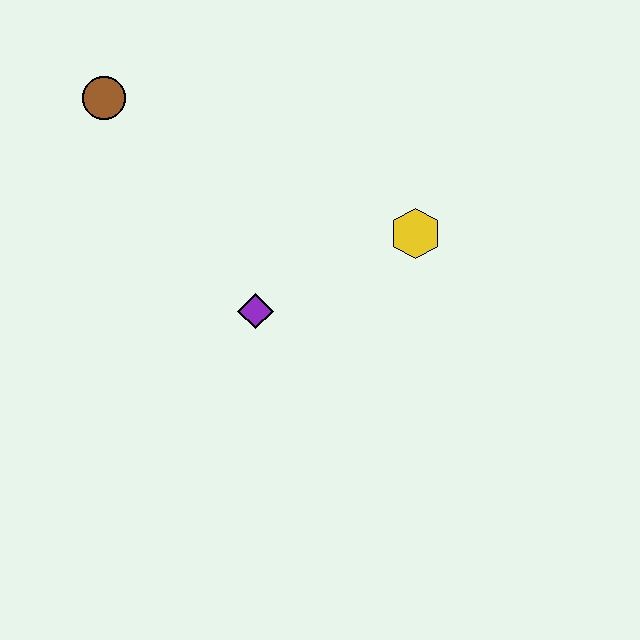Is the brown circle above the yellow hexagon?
Yes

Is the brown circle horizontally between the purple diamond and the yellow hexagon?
No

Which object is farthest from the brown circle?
The yellow hexagon is farthest from the brown circle.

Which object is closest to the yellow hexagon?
The purple diamond is closest to the yellow hexagon.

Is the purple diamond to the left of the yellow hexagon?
Yes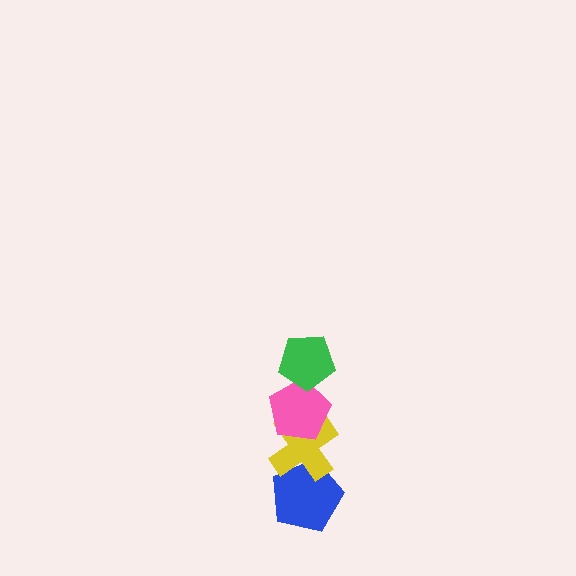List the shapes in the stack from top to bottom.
From top to bottom: the green pentagon, the pink pentagon, the yellow cross, the blue pentagon.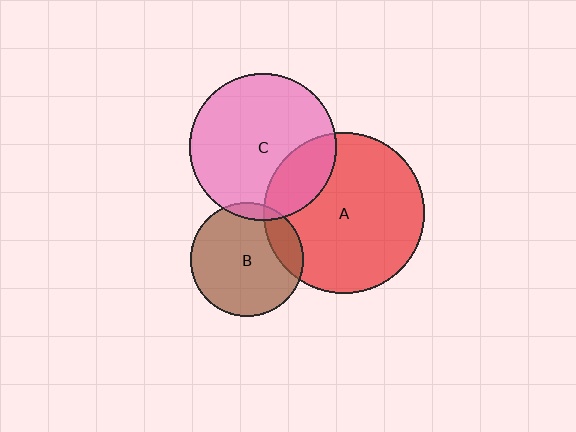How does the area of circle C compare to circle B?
Approximately 1.7 times.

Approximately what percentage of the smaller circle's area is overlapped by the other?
Approximately 5%.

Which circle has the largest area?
Circle A (red).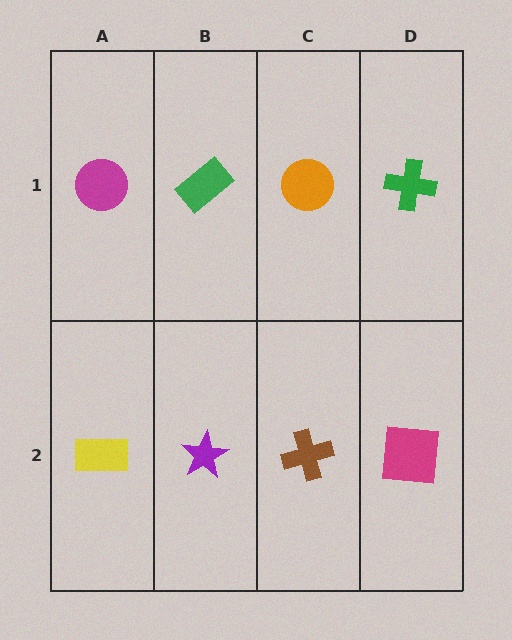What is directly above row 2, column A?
A magenta circle.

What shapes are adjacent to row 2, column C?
An orange circle (row 1, column C), a purple star (row 2, column B), a magenta square (row 2, column D).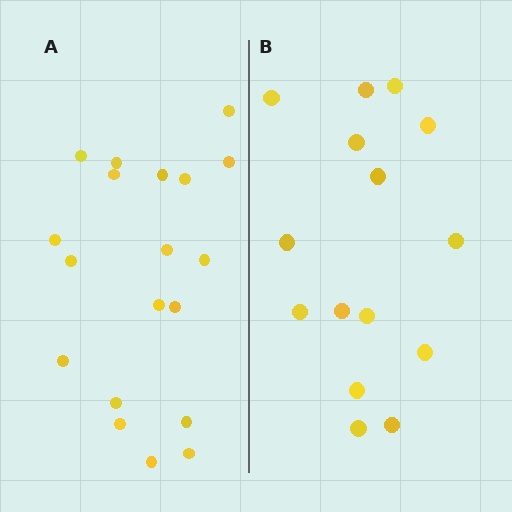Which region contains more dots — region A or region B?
Region A (the left region) has more dots.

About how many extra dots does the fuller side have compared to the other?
Region A has about 4 more dots than region B.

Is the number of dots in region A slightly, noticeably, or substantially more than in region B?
Region A has noticeably more, but not dramatically so. The ratio is roughly 1.3 to 1.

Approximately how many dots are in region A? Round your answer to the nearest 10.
About 20 dots. (The exact count is 19, which rounds to 20.)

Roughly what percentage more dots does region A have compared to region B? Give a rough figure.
About 25% more.